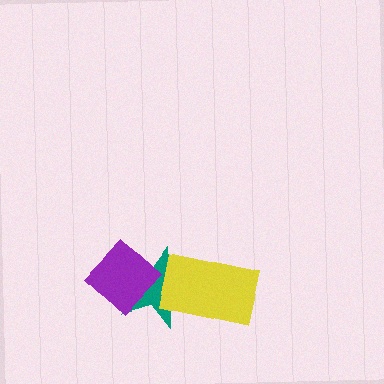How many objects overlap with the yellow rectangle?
1 object overlaps with the yellow rectangle.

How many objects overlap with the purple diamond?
1 object overlaps with the purple diamond.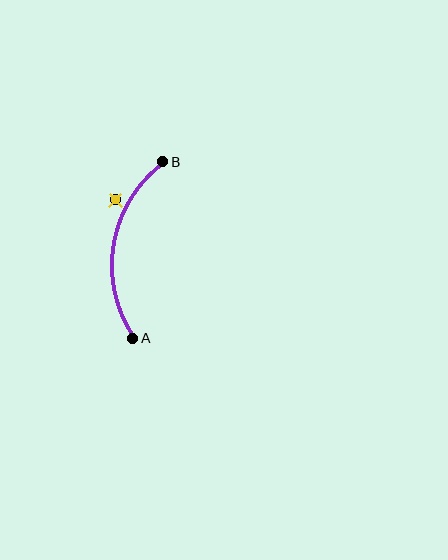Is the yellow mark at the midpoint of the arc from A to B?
No — the yellow mark does not lie on the arc at all. It sits slightly outside the curve.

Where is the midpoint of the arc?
The arc midpoint is the point on the curve farthest from the straight line joining A and B. It sits to the left of that line.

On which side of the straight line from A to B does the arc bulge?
The arc bulges to the left of the straight line connecting A and B.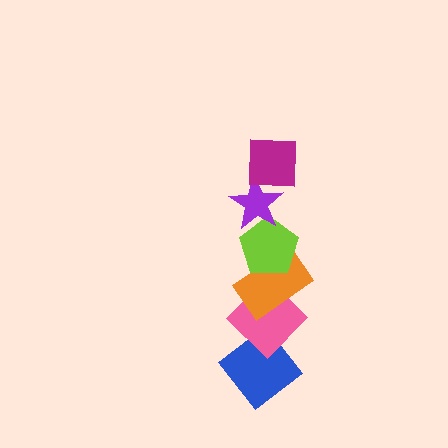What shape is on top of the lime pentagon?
The purple star is on top of the lime pentagon.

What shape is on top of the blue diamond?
The pink diamond is on top of the blue diamond.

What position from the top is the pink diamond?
The pink diamond is 5th from the top.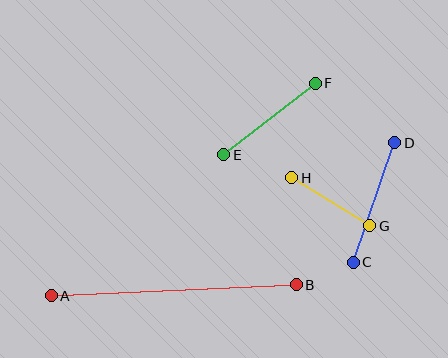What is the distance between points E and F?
The distance is approximately 116 pixels.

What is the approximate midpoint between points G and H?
The midpoint is at approximately (331, 202) pixels.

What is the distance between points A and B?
The distance is approximately 246 pixels.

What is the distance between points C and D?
The distance is approximately 127 pixels.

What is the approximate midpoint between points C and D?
The midpoint is at approximately (374, 202) pixels.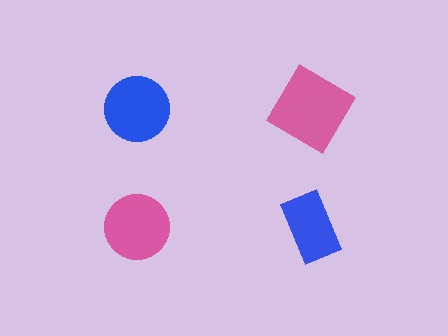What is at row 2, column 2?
A blue rectangle.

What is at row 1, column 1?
A blue circle.